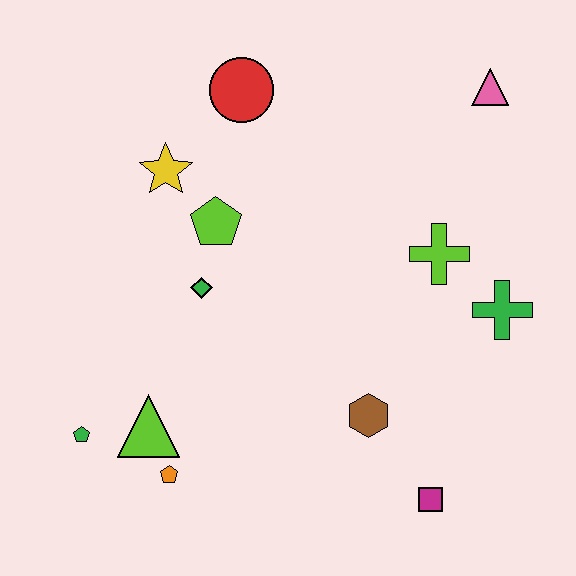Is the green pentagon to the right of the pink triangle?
No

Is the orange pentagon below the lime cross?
Yes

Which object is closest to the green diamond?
The lime pentagon is closest to the green diamond.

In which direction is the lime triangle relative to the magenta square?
The lime triangle is to the left of the magenta square.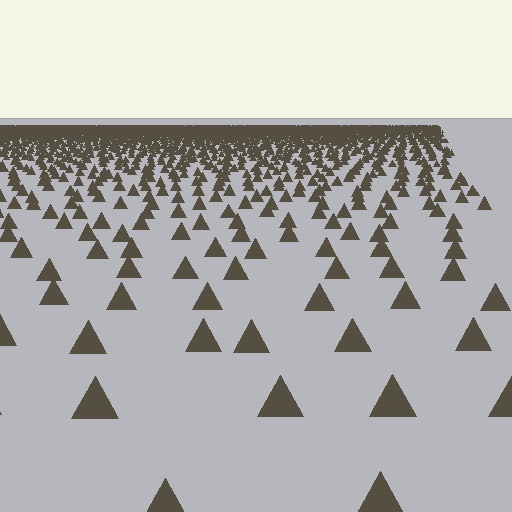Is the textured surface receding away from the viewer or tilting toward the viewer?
The surface is receding away from the viewer. Texture elements get smaller and denser toward the top.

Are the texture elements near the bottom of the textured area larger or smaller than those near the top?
Larger. Near the bottom, elements are closer to the viewer and appear at a bigger on-screen size.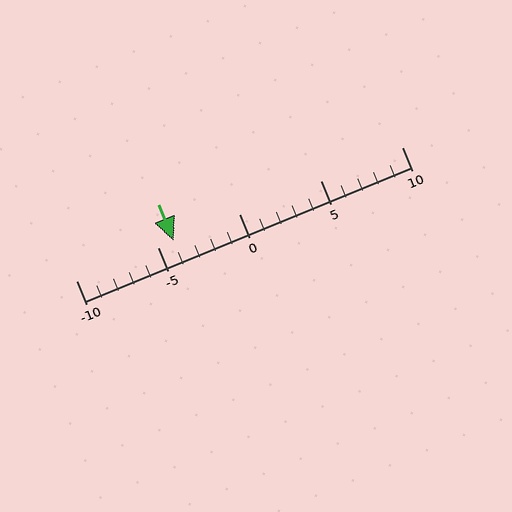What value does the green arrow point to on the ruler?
The green arrow points to approximately -4.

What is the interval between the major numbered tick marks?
The major tick marks are spaced 5 units apart.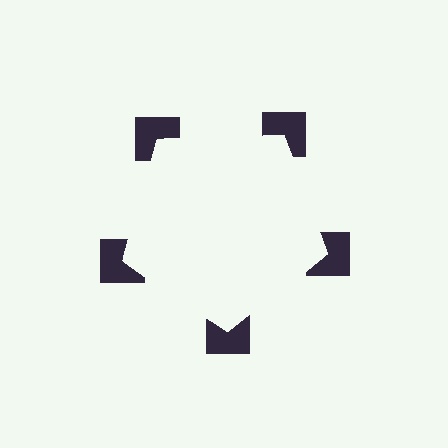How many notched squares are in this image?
There are 5 — one at each vertex of the illusory pentagon.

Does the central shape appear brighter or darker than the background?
It typically appears slightly brighter than the background, even though no actual brightness change is drawn.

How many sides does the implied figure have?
5 sides.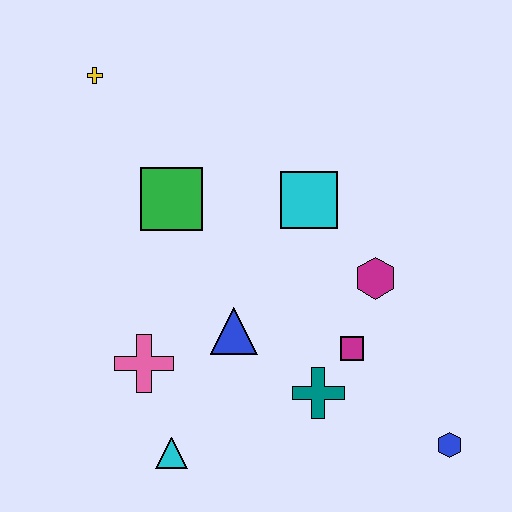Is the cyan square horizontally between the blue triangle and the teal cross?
Yes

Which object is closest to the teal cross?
The magenta square is closest to the teal cross.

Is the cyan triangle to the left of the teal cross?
Yes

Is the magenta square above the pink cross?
Yes